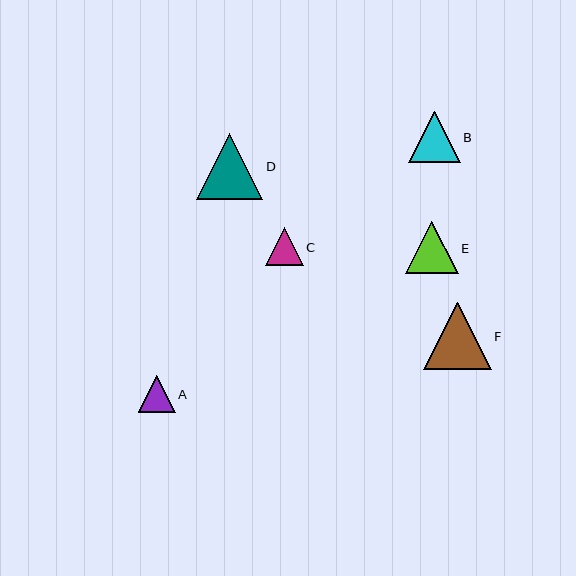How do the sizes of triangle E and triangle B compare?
Triangle E and triangle B are approximately the same size.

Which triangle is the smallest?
Triangle A is the smallest with a size of approximately 37 pixels.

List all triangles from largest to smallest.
From largest to smallest: F, D, E, B, C, A.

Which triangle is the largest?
Triangle F is the largest with a size of approximately 67 pixels.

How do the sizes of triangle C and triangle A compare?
Triangle C and triangle A are approximately the same size.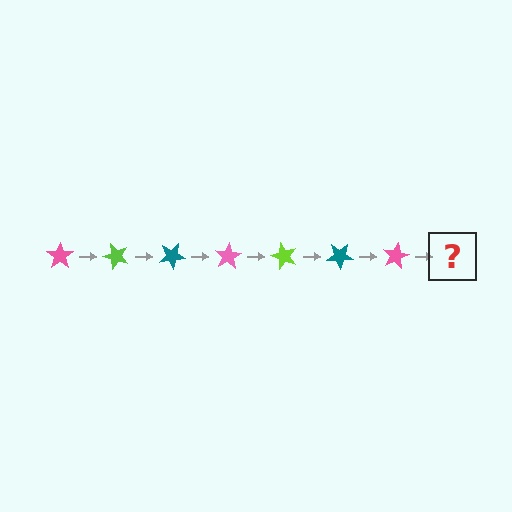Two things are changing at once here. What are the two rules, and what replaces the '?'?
The two rules are that it rotates 50 degrees each step and the color cycles through pink, lime, and teal. The '?' should be a lime star, rotated 350 degrees from the start.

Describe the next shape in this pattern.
It should be a lime star, rotated 350 degrees from the start.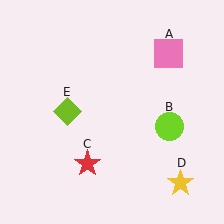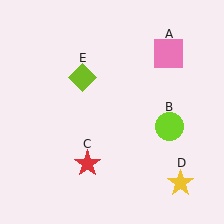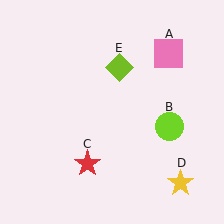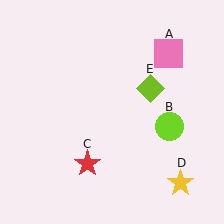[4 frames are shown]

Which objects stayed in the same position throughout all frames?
Pink square (object A) and lime circle (object B) and red star (object C) and yellow star (object D) remained stationary.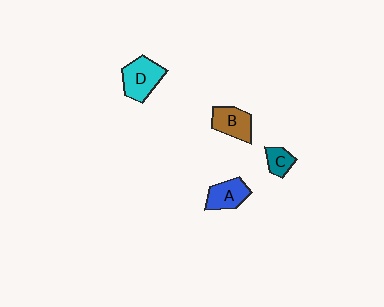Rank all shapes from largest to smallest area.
From largest to smallest: D (cyan), B (brown), A (blue), C (teal).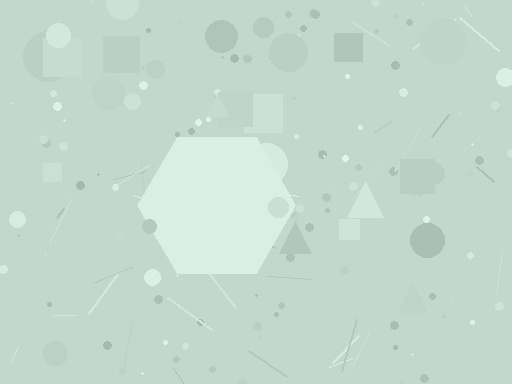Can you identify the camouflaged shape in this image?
The camouflaged shape is a hexagon.